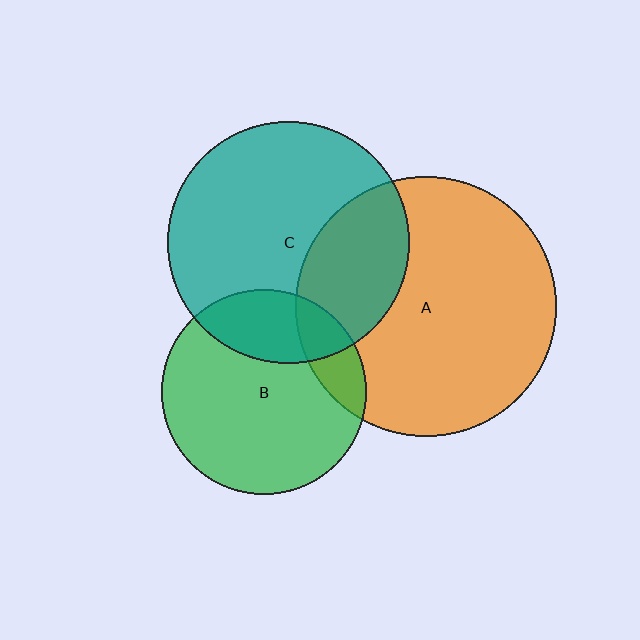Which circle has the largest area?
Circle A (orange).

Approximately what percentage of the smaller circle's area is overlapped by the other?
Approximately 15%.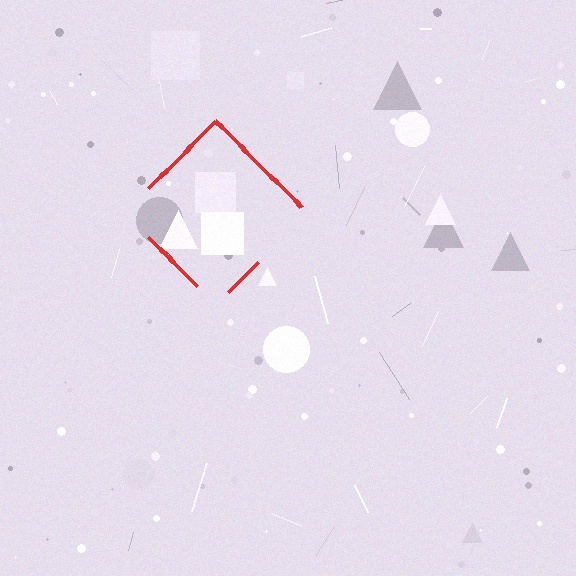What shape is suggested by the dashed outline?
The dashed outline suggests a diamond.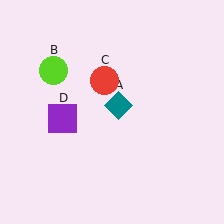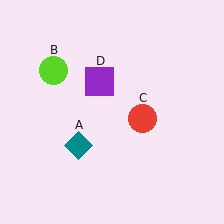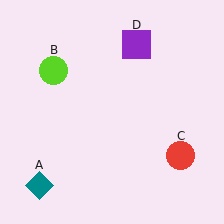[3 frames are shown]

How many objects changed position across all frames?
3 objects changed position: teal diamond (object A), red circle (object C), purple square (object D).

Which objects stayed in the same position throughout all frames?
Lime circle (object B) remained stationary.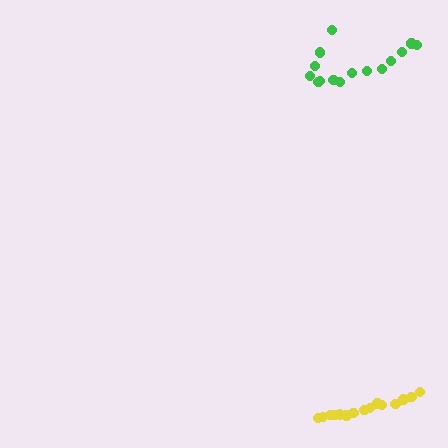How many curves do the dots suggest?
There are 2 distinct paths.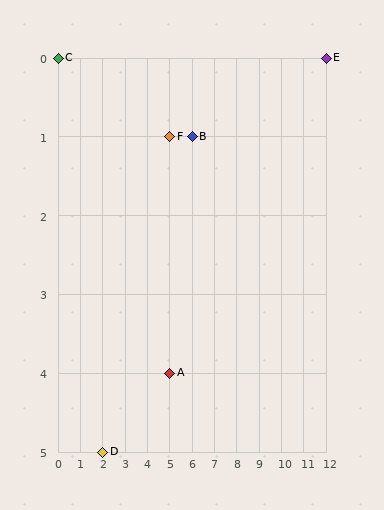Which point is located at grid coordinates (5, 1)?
Point F is at (5, 1).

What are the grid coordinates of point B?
Point B is at grid coordinates (6, 1).